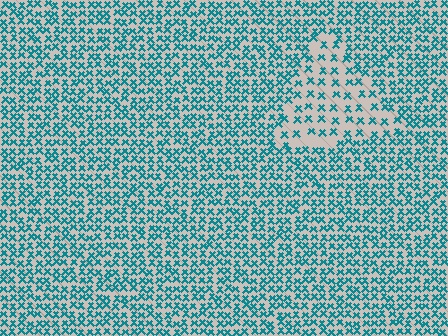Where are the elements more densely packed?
The elements are more densely packed outside the triangle boundary.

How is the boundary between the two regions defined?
The boundary is defined by a change in element density (approximately 2.2x ratio). All elements are the same color, size, and shape.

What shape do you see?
I see a triangle.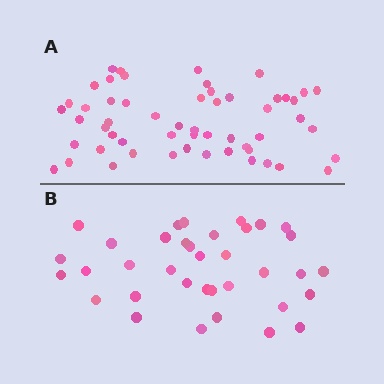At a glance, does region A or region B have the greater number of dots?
Region A (the top region) has more dots.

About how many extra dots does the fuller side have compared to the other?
Region A has approximately 20 more dots than region B.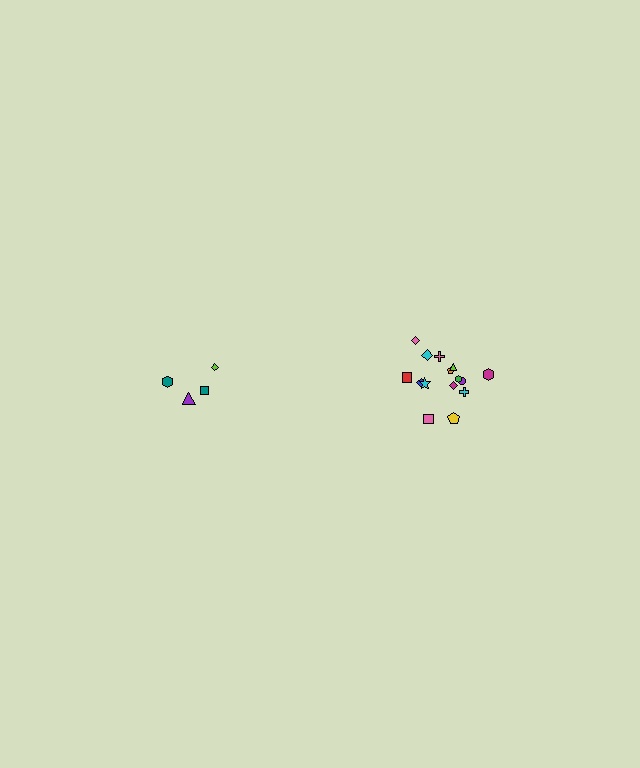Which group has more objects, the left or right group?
The right group.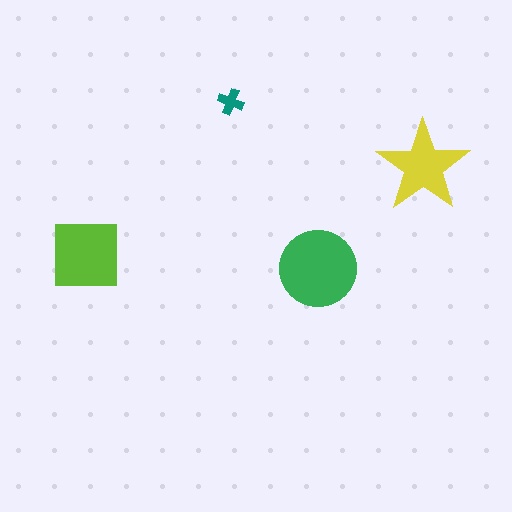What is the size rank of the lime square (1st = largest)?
2nd.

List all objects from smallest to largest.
The teal cross, the yellow star, the lime square, the green circle.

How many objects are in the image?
There are 4 objects in the image.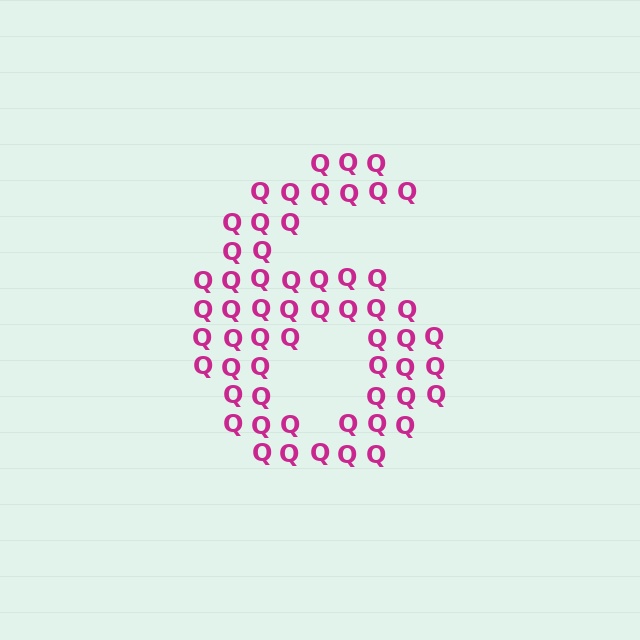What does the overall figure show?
The overall figure shows the digit 6.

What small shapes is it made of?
It is made of small letter Q's.